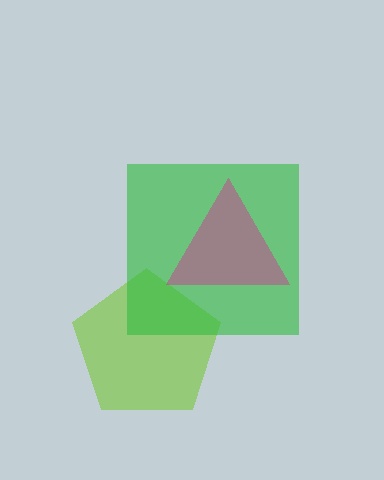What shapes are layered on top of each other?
The layered shapes are: a lime pentagon, a green square, a magenta triangle.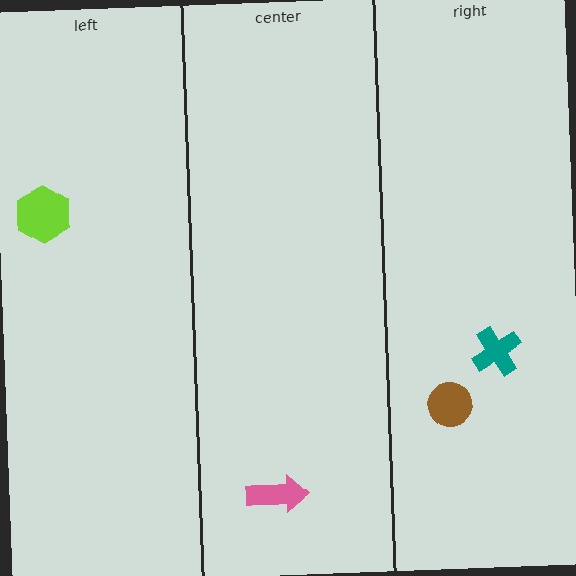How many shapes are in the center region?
1.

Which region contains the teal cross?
The right region.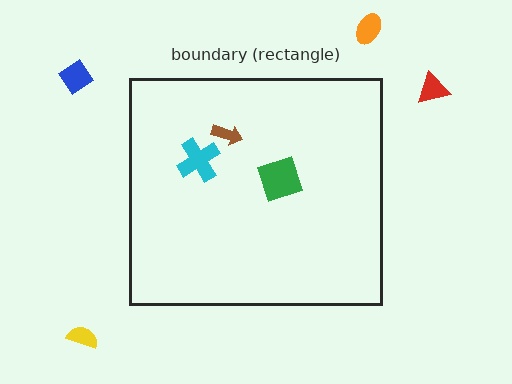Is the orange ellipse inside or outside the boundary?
Outside.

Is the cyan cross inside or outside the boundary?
Inside.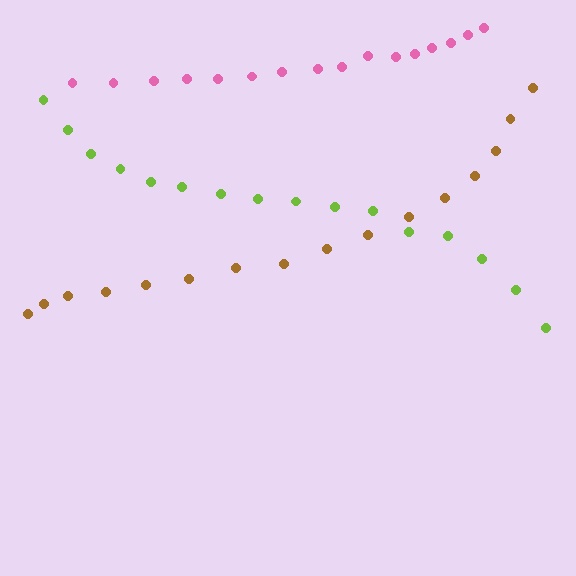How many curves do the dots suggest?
There are 3 distinct paths.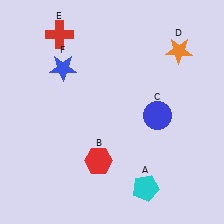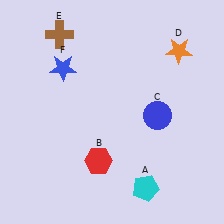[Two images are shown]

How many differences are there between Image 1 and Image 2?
There is 1 difference between the two images.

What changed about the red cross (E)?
In Image 1, E is red. In Image 2, it changed to brown.